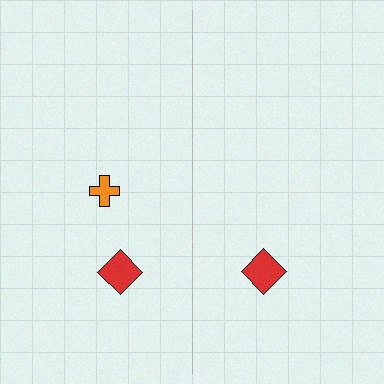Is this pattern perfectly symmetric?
No, the pattern is not perfectly symmetric. A orange cross is missing from the right side.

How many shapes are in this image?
There are 3 shapes in this image.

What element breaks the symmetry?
A orange cross is missing from the right side.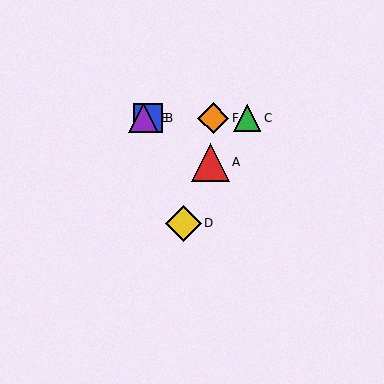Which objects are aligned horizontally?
Objects B, C, E, F are aligned horizontally.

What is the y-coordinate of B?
Object B is at y≈118.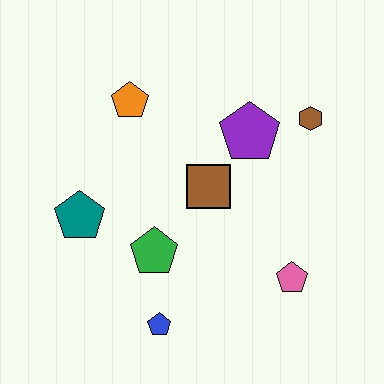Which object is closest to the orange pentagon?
The brown square is closest to the orange pentagon.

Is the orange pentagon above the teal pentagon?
Yes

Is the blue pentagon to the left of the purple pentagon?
Yes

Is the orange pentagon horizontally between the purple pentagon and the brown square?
No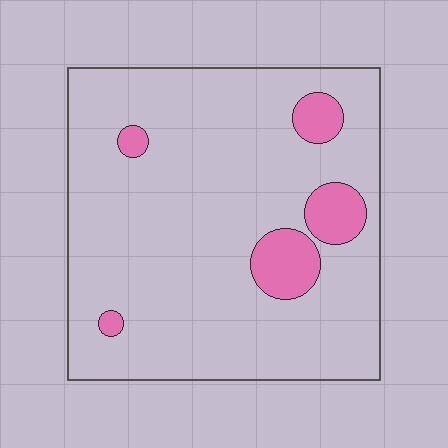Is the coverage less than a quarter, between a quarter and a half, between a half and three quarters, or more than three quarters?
Less than a quarter.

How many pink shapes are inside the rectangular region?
5.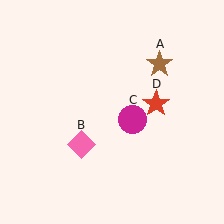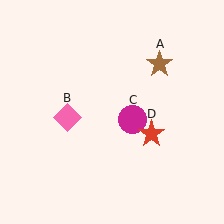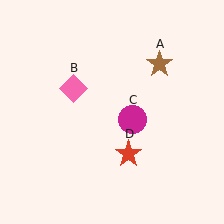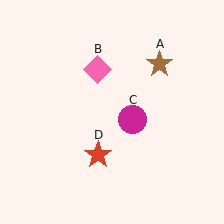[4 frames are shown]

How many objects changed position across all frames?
2 objects changed position: pink diamond (object B), red star (object D).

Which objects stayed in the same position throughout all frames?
Brown star (object A) and magenta circle (object C) remained stationary.